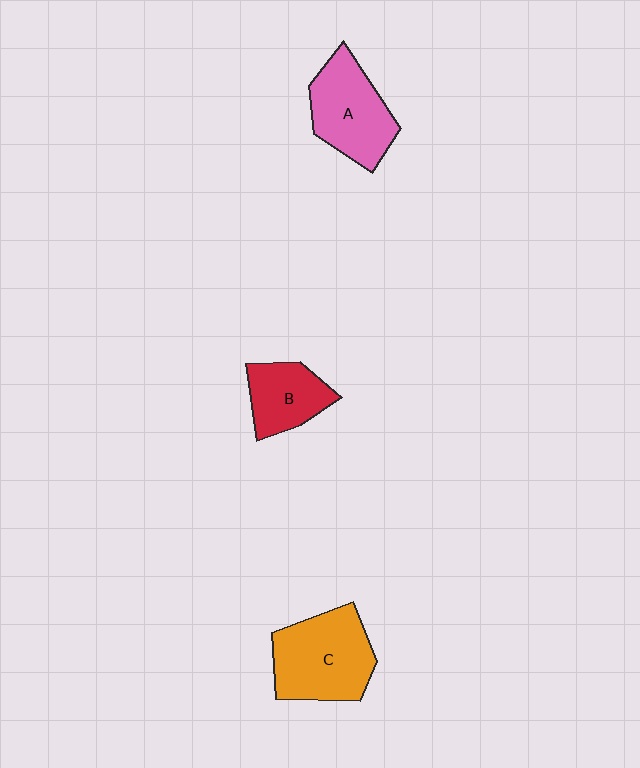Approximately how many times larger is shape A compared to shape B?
Approximately 1.4 times.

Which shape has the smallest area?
Shape B (red).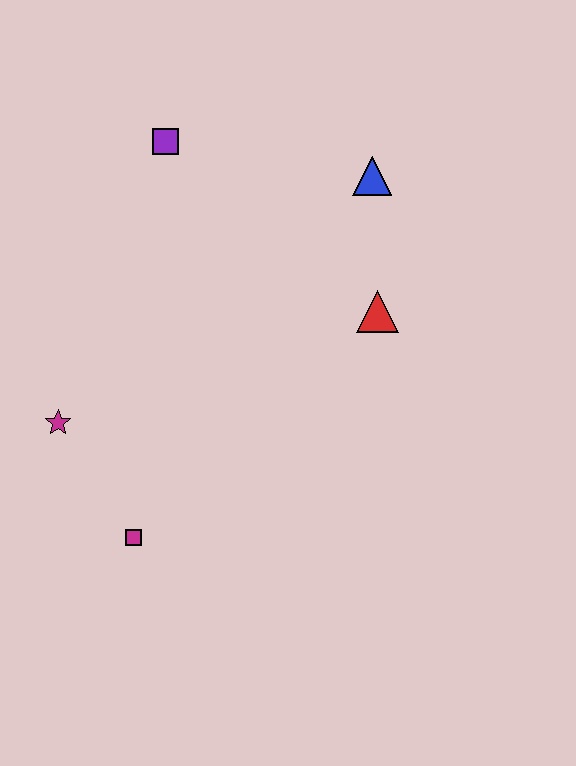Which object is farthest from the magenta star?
The blue triangle is farthest from the magenta star.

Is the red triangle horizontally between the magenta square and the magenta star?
No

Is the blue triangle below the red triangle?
No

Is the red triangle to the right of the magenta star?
Yes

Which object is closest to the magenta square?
The magenta star is closest to the magenta square.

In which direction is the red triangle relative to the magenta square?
The red triangle is to the right of the magenta square.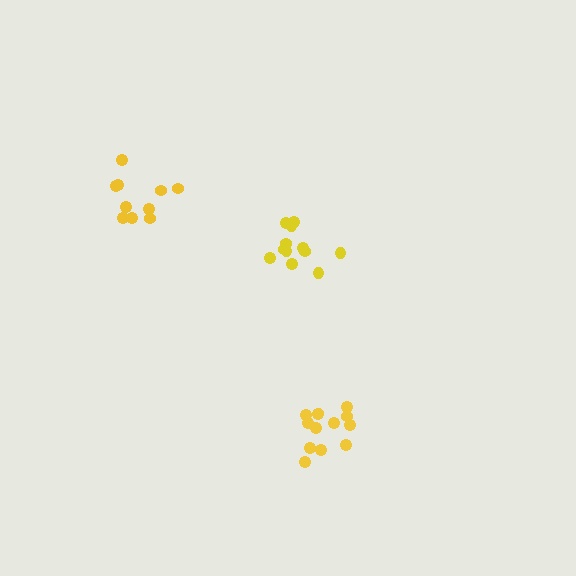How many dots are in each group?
Group 1: 12 dots, Group 2: 13 dots, Group 3: 10 dots (35 total).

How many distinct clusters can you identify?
There are 3 distinct clusters.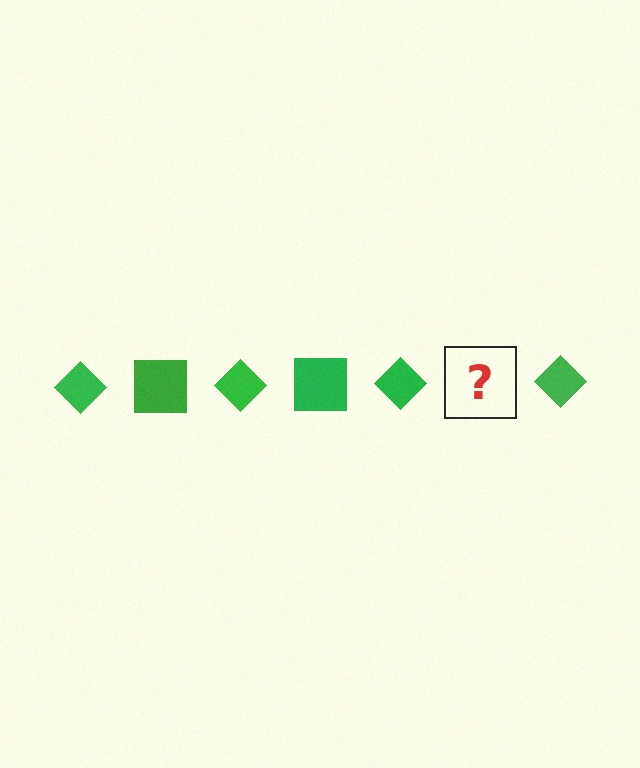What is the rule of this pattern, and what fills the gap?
The rule is that the pattern cycles through diamond, square shapes in green. The gap should be filled with a green square.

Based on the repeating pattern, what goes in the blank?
The blank should be a green square.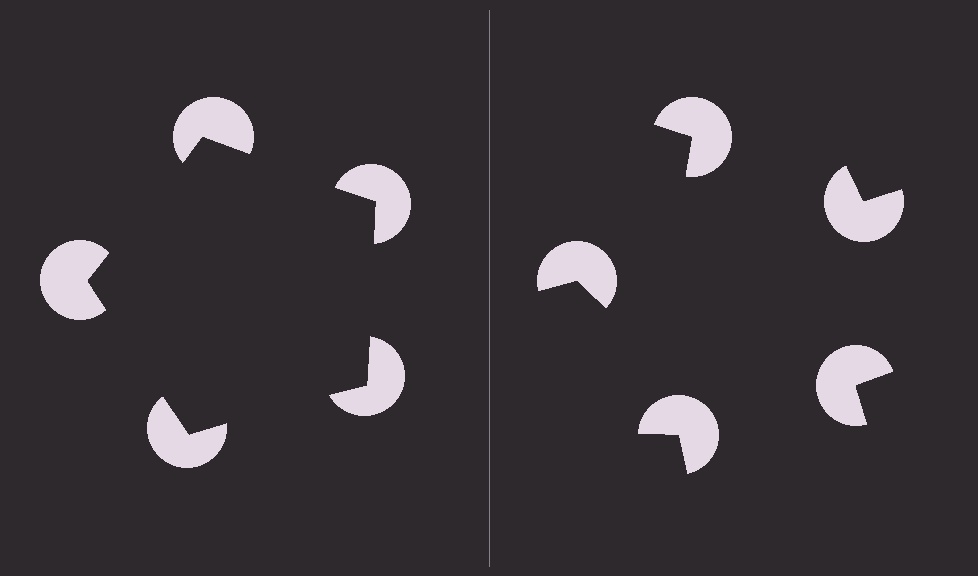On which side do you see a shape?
An illusory pentagon appears on the left side. On the right side the wedge cuts are rotated, so no coherent shape forms.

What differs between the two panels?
The pac-man discs are positioned identically on both sides; only the wedge orientations differ. On the left they align to a pentagon; on the right they are misaligned.